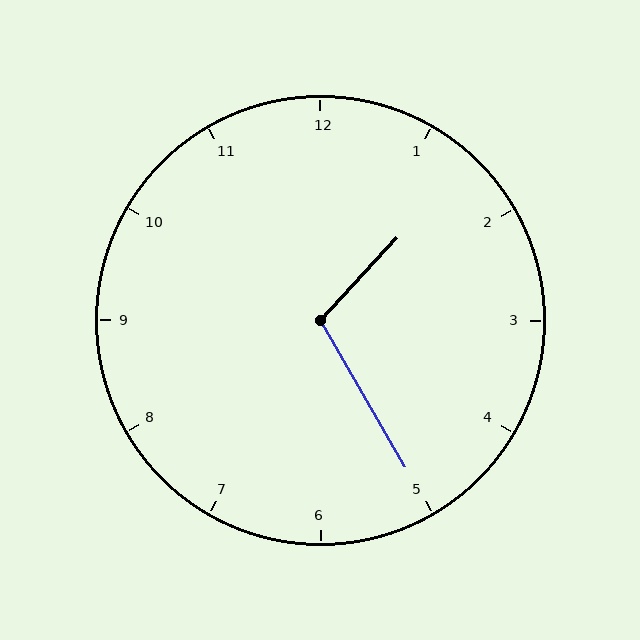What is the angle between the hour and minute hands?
Approximately 108 degrees.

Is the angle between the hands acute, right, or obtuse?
It is obtuse.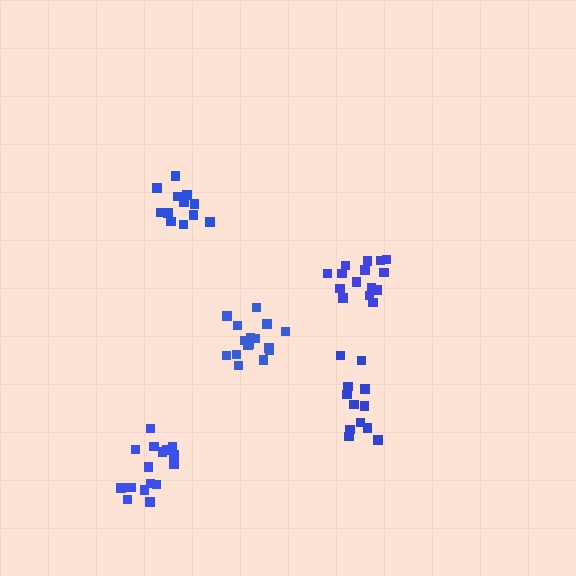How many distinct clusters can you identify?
There are 5 distinct clusters.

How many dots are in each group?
Group 1: 15 dots, Group 2: 17 dots, Group 3: 12 dots, Group 4: 13 dots, Group 5: 16 dots (73 total).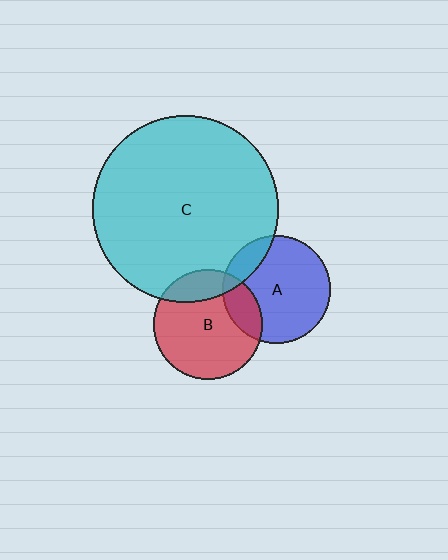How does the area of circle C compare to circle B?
Approximately 2.9 times.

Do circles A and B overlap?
Yes.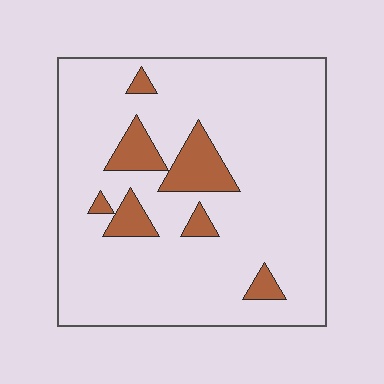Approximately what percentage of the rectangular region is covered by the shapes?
Approximately 10%.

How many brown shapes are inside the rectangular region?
7.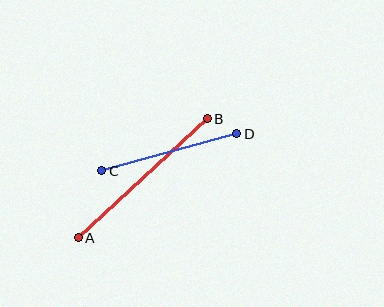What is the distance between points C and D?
The distance is approximately 140 pixels.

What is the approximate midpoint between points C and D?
The midpoint is at approximately (169, 152) pixels.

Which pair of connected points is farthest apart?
Points A and B are farthest apart.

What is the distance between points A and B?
The distance is approximately 175 pixels.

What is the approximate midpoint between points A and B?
The midpoint is at approximately (143, 178) pixels.